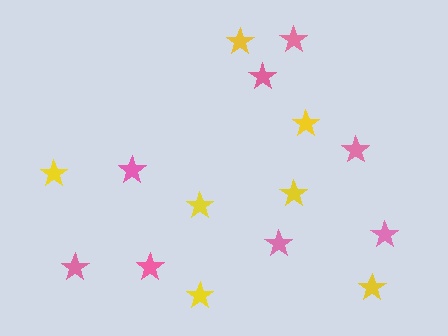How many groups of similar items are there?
There are 2 groups: one group of yellow stars (7) and one group of pink stars (8).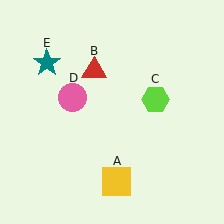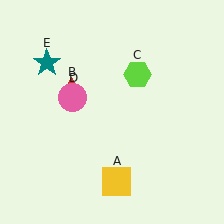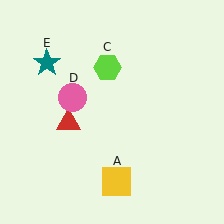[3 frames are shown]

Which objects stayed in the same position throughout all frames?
Yellow square (object A) and pink circle (object D) and teal star (object E) remained stationary.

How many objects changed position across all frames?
2 objects changed position: red triangle (object B), lime hexagon (object C).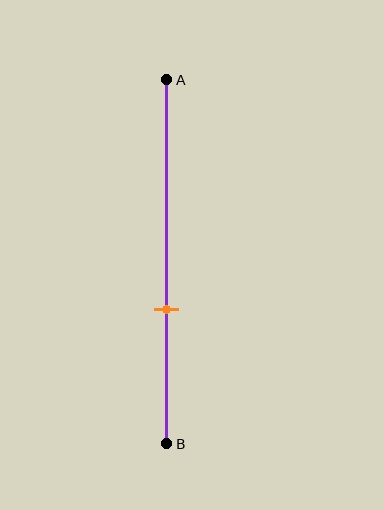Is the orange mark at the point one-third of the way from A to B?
No, the mark is at about 65% from A, not at the 33% one-third point.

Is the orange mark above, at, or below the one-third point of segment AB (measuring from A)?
The orange mark is below the one-third point of segment AB.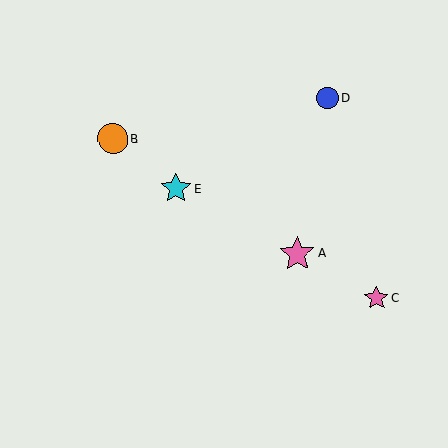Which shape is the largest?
The pink star (labeled A) is the largest.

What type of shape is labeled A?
Shape A is a pink star.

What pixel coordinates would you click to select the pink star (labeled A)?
Click at (298, 254) to select the pink star A.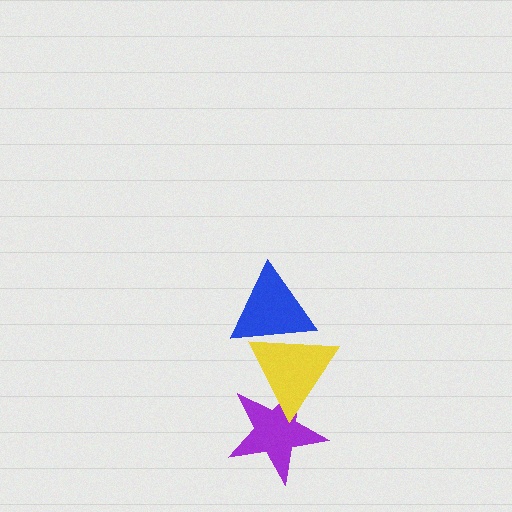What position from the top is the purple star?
The purple star is 3rd from the top.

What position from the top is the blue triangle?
The blue triangle is 1st from the top.